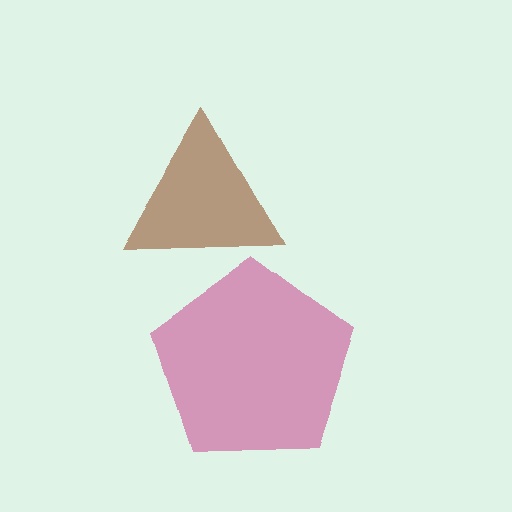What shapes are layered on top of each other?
The layered shapes are: a brown triangle, a magenta pentagon.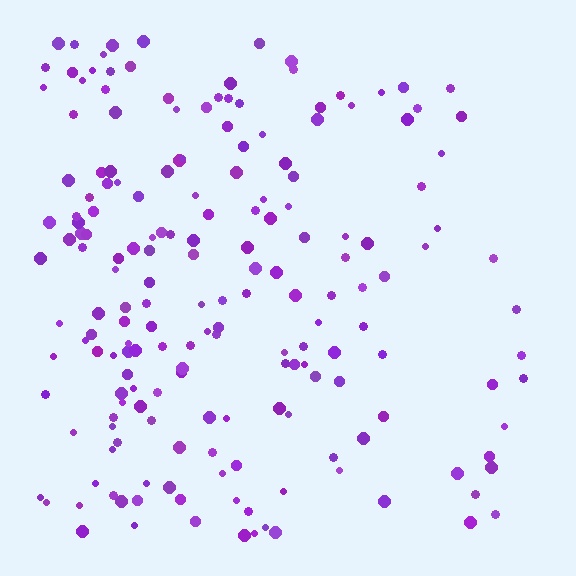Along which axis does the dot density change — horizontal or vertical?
Horizontal.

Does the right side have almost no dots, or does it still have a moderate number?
Still a moderate number, just noticeably fewer than the left.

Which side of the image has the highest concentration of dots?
The left.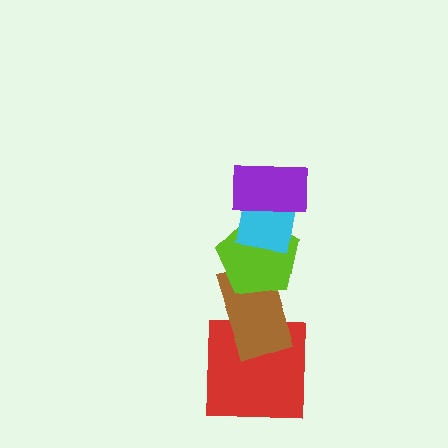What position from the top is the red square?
The red square is 5th from the top.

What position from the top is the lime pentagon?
The lime pentagon is 3rd from the top.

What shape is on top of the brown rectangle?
The lime pentagon is on top of the brown rectangle.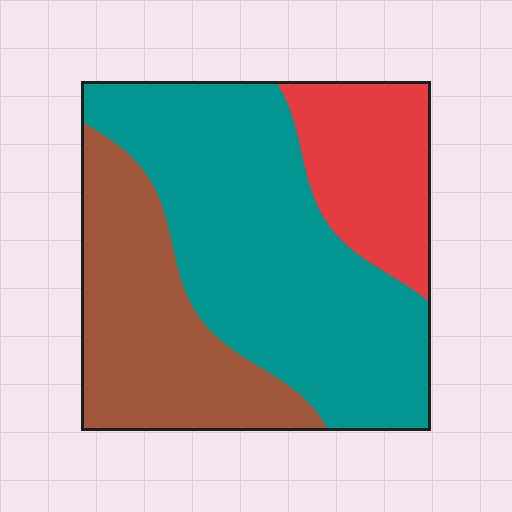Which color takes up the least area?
Red, at roughly 20%.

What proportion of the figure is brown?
Brown takes up about one third (1/3) of the figure.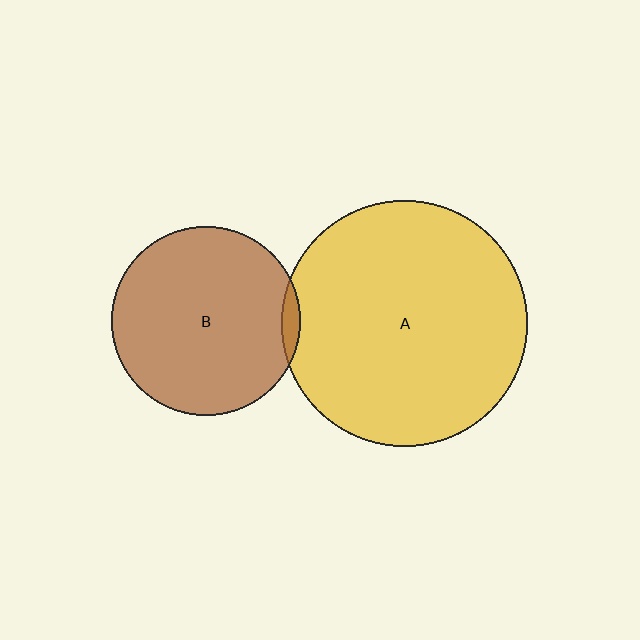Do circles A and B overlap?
Yes.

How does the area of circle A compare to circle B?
Approximately 1.7 times.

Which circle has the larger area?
Circle A (yellow).